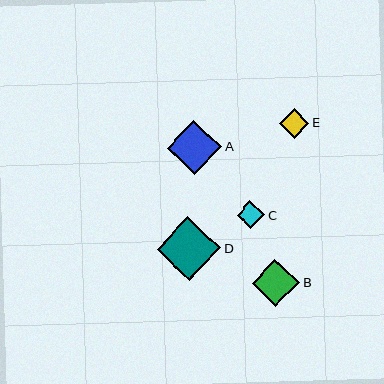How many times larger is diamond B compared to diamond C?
Diamond B is approximately 1.7 times the size of diamond C.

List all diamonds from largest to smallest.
From largest to smallest: D, A, B, E, C.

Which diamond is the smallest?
Diamond C is the smallest with a size of approximately 28 pixels.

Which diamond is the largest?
Diamond D is the largest with a size of approximately 64 pixels.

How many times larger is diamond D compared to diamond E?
Diamond D is approximately 2.2 times the size of diamond E.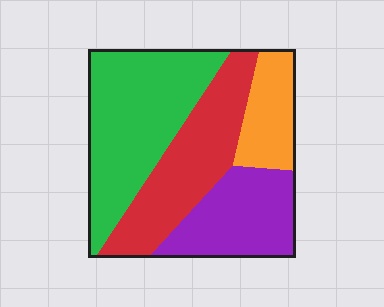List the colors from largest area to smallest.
From largest to smallest: green, red, purple, orange.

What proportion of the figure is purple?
Purple covers about 20% of the figure.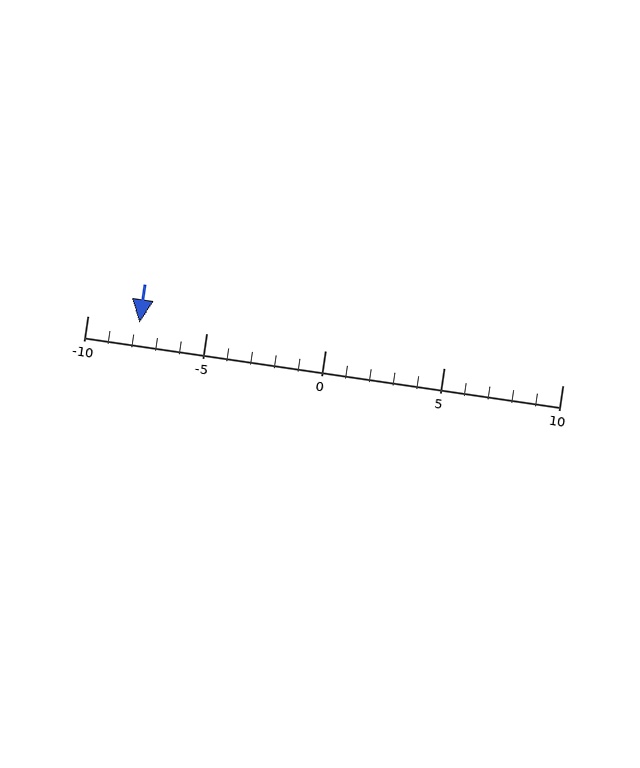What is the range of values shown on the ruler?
The ruler shows values from -10 to 10.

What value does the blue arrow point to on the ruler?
The blue arrow points to approximately -8.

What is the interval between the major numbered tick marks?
The major tick marks are spaced 5 units apart.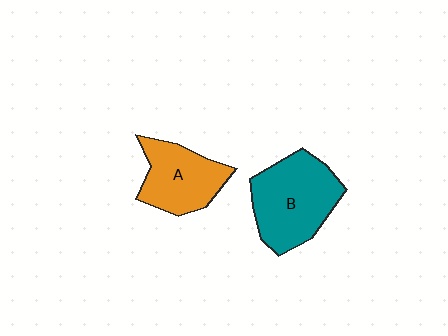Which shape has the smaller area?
Shape A (orange).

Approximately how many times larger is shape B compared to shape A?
Approximately 1.4 times.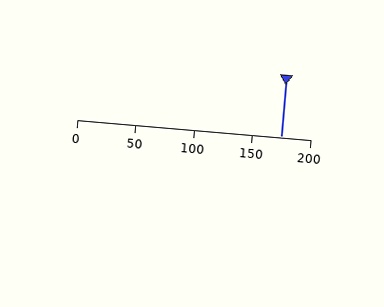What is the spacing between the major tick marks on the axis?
The major ticks are spaced 50 apart.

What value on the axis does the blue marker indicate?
The marker indicates approximately 175.